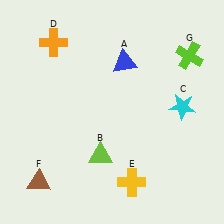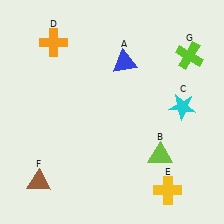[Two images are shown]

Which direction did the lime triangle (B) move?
The lime triangle (B) moved right.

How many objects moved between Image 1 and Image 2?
2 objects moved between the two images.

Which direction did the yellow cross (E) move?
The yellow cross (E) moved right.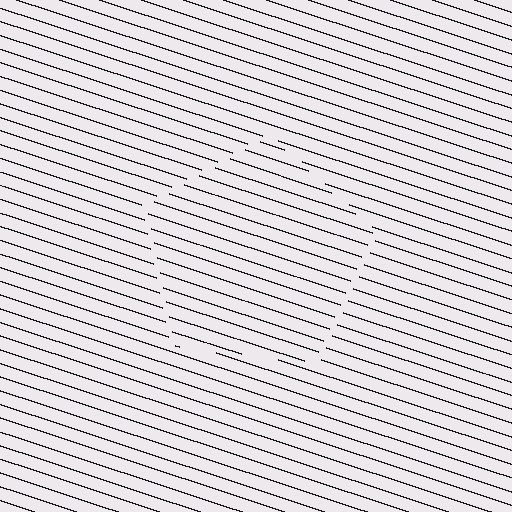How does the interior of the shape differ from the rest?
The interior of the shape contains the same grating, shifted by half a period — the contour is defined by the phase discontinuity where line-ends from the inner and outer gratings abut.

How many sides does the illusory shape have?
5 sides — the line-ends trace a pentagon.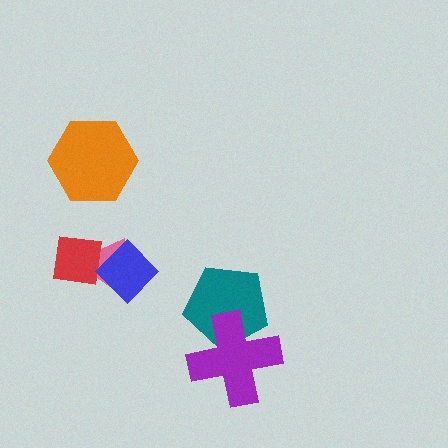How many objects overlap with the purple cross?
1 object overlaps with the purple cross.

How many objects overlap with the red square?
2 objects overlap with the red square.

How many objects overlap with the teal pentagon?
1 object overlaps with the teal pentagon.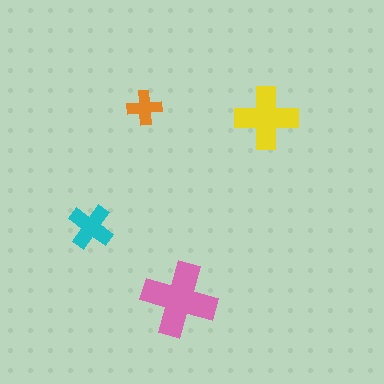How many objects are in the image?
There are 4 objects in the image.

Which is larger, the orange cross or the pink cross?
The pink one.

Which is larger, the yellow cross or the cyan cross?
The yellow one.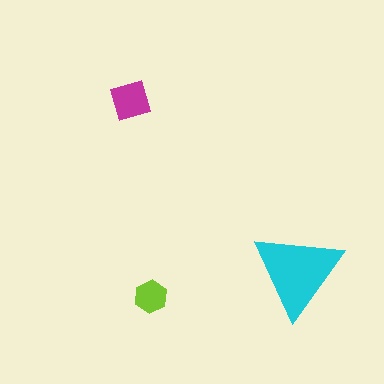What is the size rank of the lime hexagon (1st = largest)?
3rd.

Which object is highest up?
The magenta diamond is topmost.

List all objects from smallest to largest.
The lime hexagon, the magenta diamond, the cyan triangle.